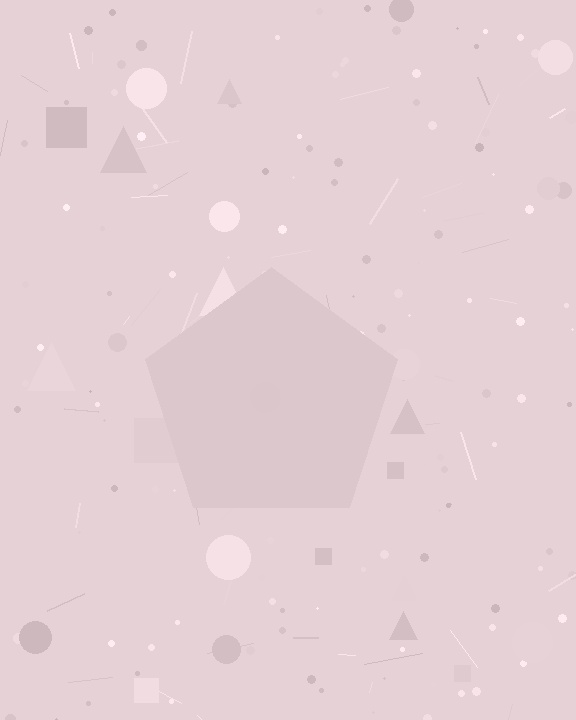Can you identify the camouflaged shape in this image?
The camouflaged shape is a pentagon.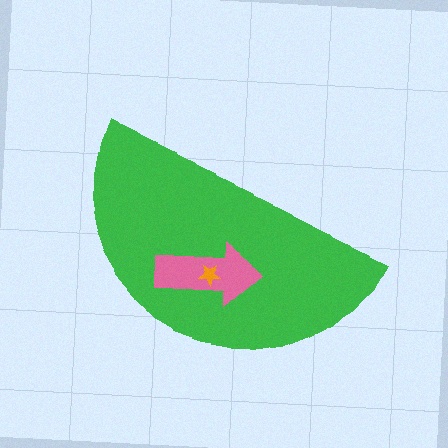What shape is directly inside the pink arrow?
The orange star.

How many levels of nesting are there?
3.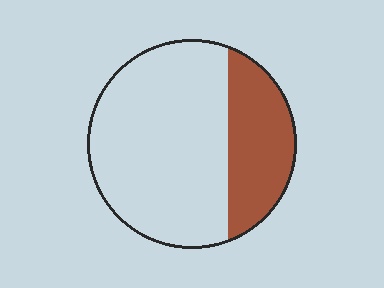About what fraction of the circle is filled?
About one quarter (1/4).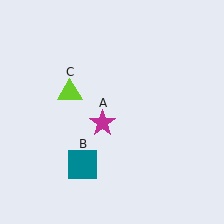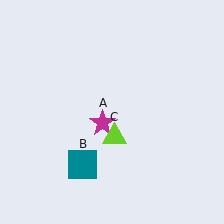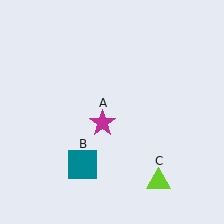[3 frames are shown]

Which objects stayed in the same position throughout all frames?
Magenta star (object A) and teal square (object B) remained stationary.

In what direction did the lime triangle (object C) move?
The lime triangle (object C) moved down and to the right.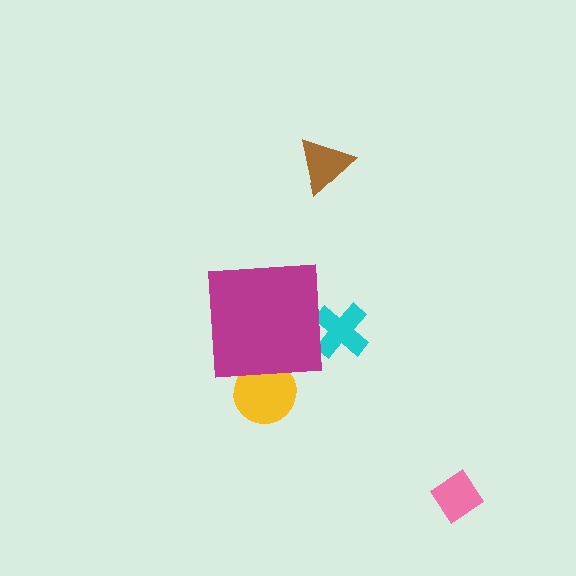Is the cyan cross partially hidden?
Yes, the cyan cross is partially hidden behind the magenta square.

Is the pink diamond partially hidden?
No, the pink diamond is fully visible.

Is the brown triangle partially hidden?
No, the brown triangle is fully visible.